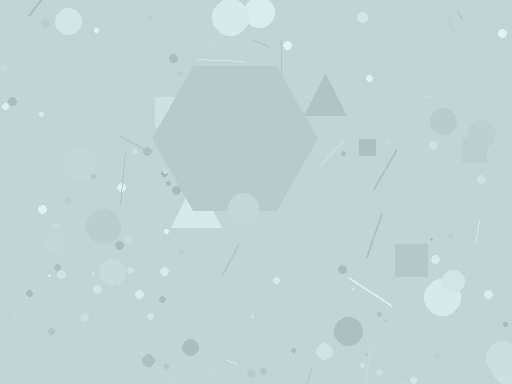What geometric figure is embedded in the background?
A hexagon is embedded in the background.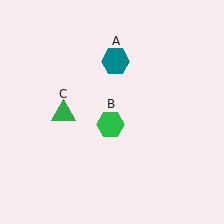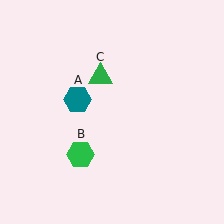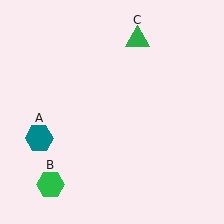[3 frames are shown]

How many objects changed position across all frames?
3 objects changed position: teal hexagon (object A), green hexagon (object B), green triangle (object C).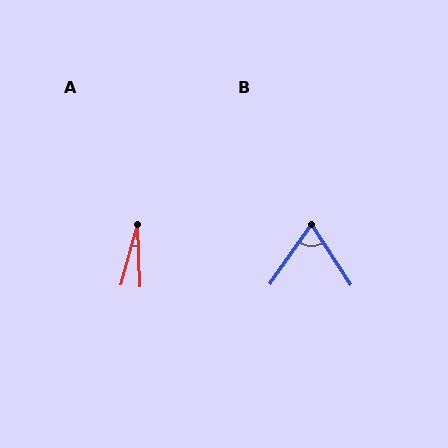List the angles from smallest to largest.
A (18°), B (67°).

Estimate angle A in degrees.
Approximately 18 degrees.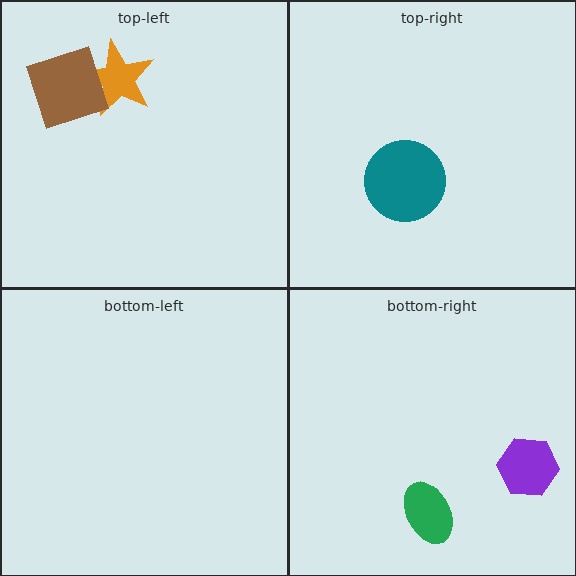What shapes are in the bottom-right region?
The green ellipse, the purple hexagon.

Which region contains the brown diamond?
The top-left region.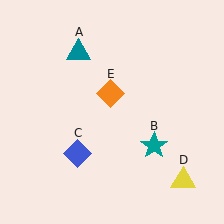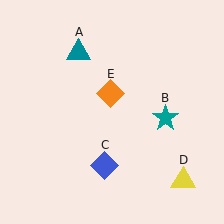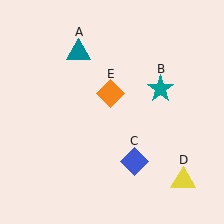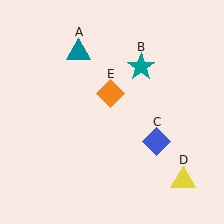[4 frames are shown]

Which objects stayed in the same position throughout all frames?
Teal triangle (object A) and yellow triangle (object D) and orange diamond (object E) remained stationary.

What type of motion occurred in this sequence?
The teal star (object B), blue diamond (object C) rotated counterclockwise around the center of the scene.